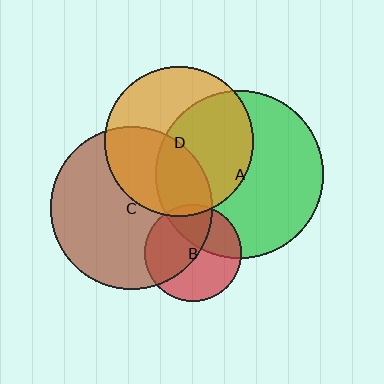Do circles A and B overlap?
Yes.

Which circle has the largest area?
Circle A (green).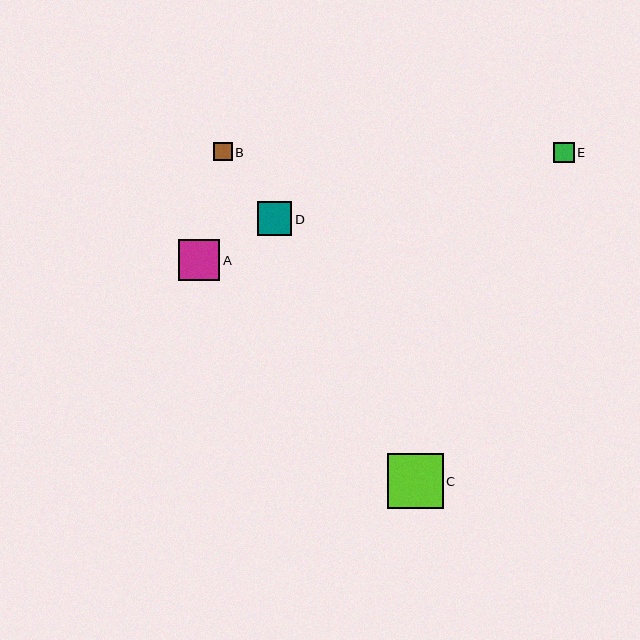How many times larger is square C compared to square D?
Square C is approximately 1.6 times the size of square D.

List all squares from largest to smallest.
From largest to smallest: C, A, D, E, B.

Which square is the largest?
Square C is the largest with a size of approximately 56 pixels.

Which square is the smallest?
Square B is the smallest with a size of approximately 18 pixels.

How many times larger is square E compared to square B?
Square E is approximately 1.1 times the size of square B.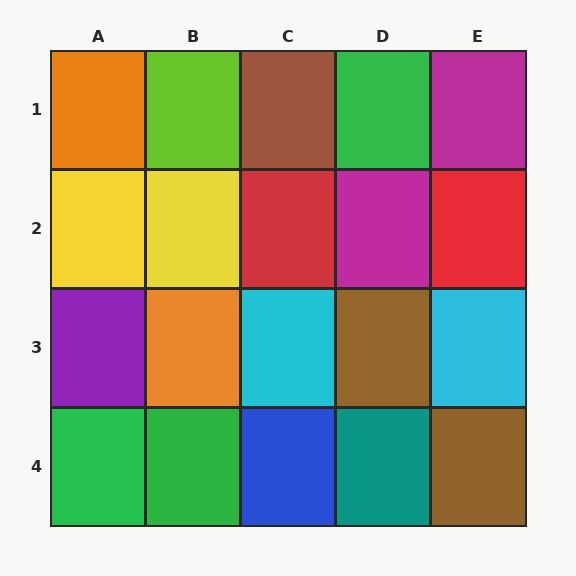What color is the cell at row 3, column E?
Cyan.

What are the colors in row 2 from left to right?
Yellow, yellow, red, magenta, red.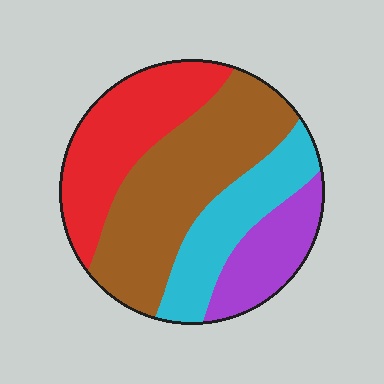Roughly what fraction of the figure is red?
Red takes up about one quarter (1/4) of the figure.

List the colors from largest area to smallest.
From largest to smallest: brown, red, cyan, purple.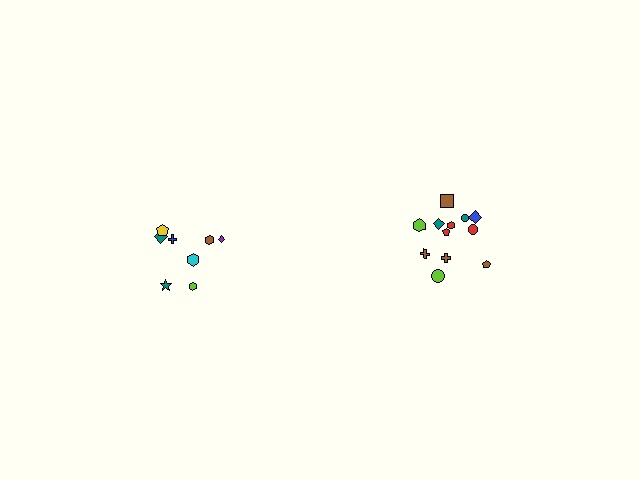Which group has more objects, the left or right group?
The right group.